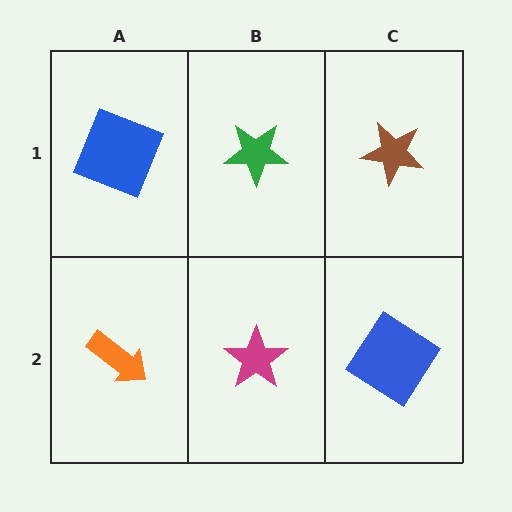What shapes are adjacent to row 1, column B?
A magenta star (row 2, column B), a blue square (row 1, column A), a brown star (row 1, column C).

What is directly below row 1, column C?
A blue diamond.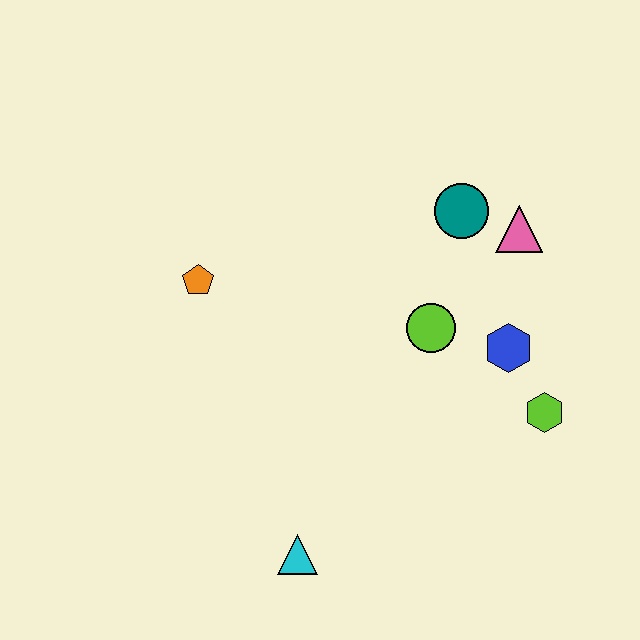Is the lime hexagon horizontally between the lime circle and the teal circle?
No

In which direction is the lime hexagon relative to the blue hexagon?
The lime hexagon is below the blue hexagon.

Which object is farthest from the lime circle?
The cyan triangle is farthest from the lime circle.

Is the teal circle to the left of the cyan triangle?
No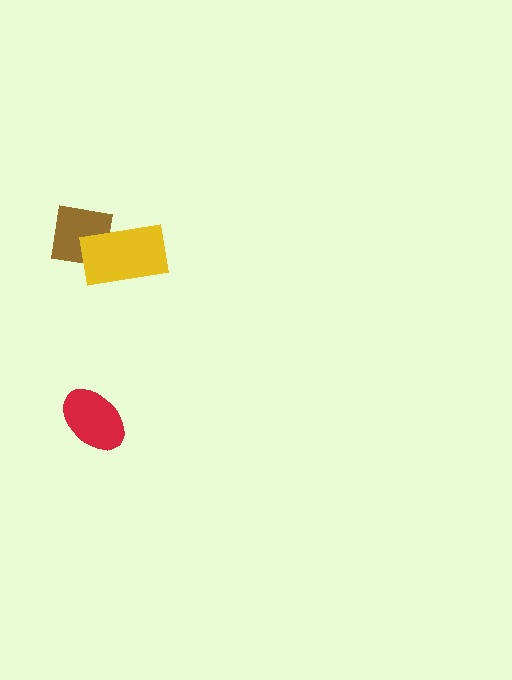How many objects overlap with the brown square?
1 object overlaps with the brown square.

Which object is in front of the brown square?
The yellow rectangle is in front of the brown square.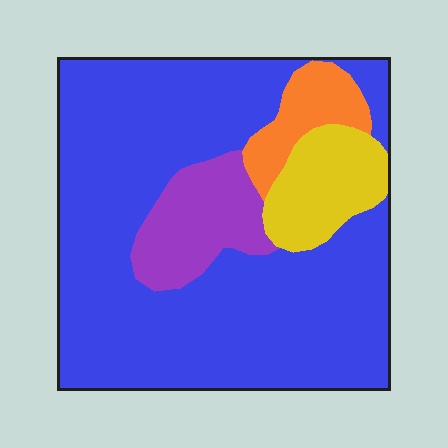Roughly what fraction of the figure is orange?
Orange takes up less than a quarter of the figure.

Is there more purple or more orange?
Purple.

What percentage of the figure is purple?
Purple covers roughly 10% of the figure.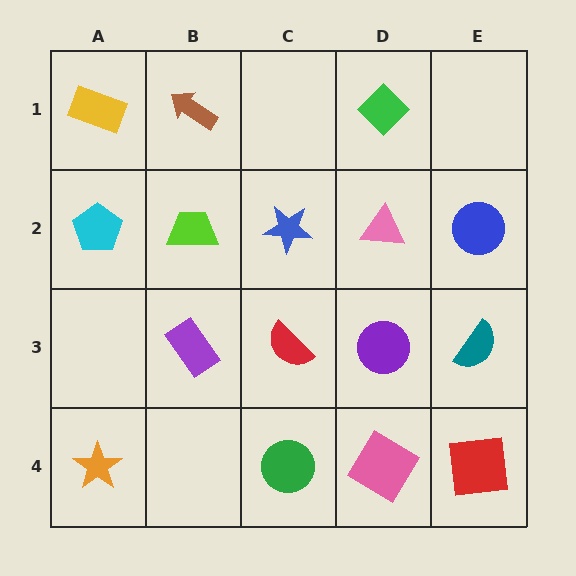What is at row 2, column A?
A cyan pentagon.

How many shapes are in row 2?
5 shapes.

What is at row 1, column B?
A brown arrow.